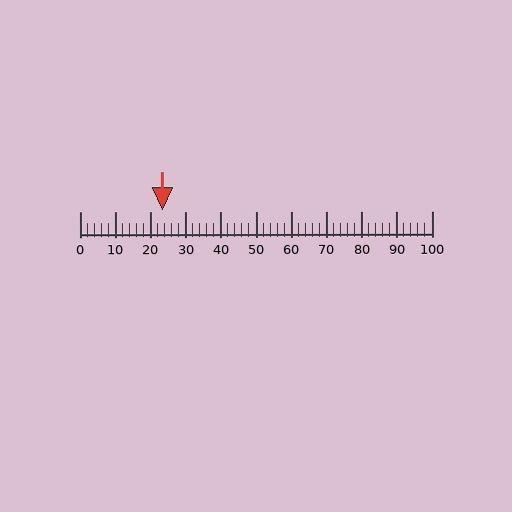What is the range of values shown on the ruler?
The ruler shows values from 0 to 100.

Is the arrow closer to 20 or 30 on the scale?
The arrow is closer to 20.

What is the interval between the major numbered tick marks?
The major tick marks are spaced 10 units apart.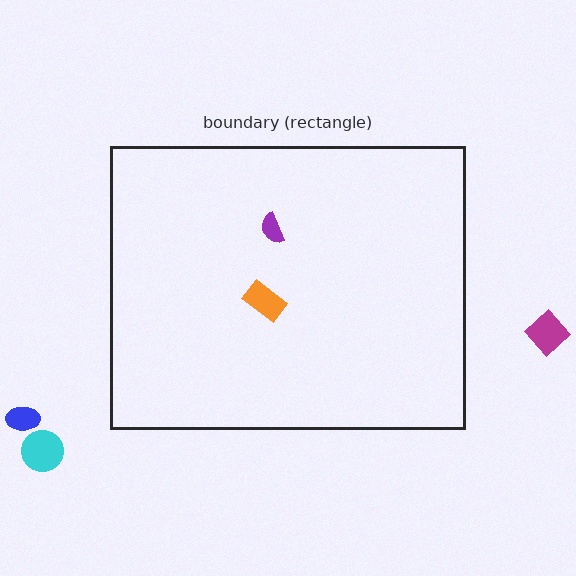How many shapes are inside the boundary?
2 inside, 3 outside.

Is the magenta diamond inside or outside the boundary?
Outside.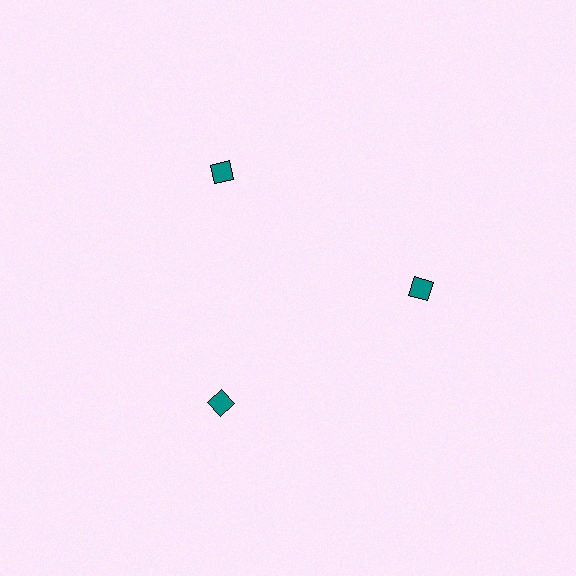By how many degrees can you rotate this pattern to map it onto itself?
The pattern maps onto itself every 120 degrees of rotation.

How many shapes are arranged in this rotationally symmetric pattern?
There are 3 shapes, arranged in 3 groups of 1.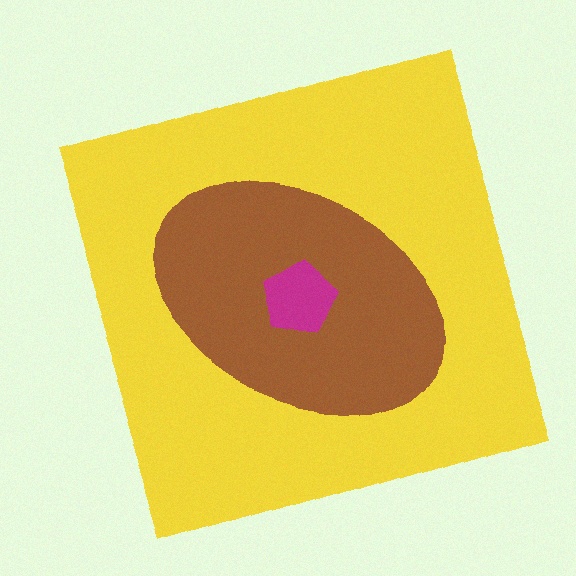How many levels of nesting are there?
3.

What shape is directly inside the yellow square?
The brown ellipse.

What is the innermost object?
The magenta pentagon.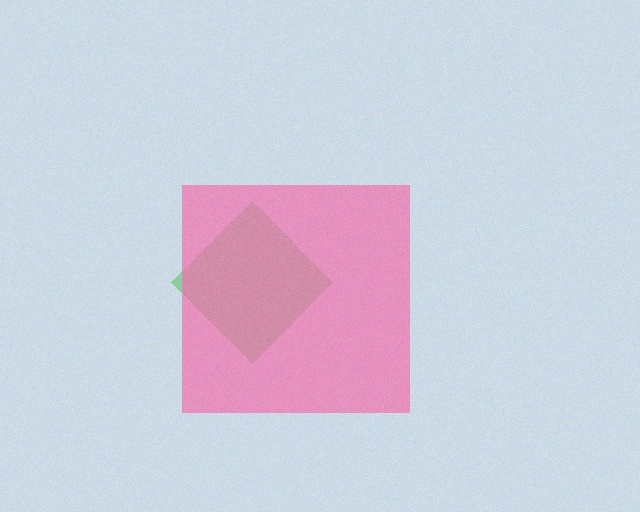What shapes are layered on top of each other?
The layered shapes are: a green diamond, a pink square.